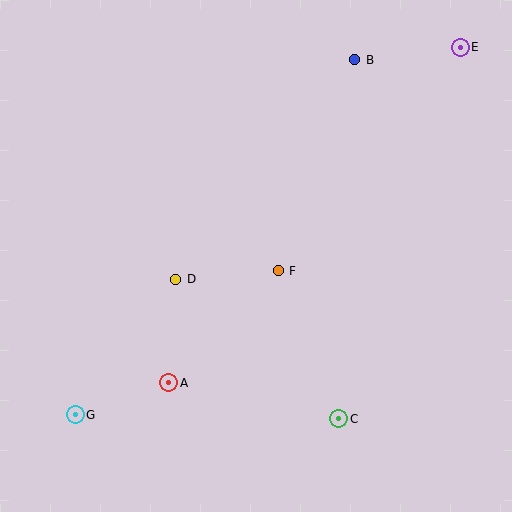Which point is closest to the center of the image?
Point F at (278, 271) is closest to the center.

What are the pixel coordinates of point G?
Point G is at (75, 415).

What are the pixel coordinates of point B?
Point B is at (355, 60).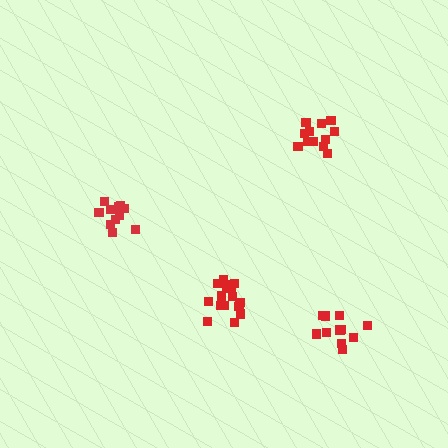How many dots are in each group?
Group 1: 17 dots, Group 2: 12 dots, Group 3: 11 dots, Group 4: 11 dots (51 total).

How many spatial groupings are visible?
There are 4 spatial groupings.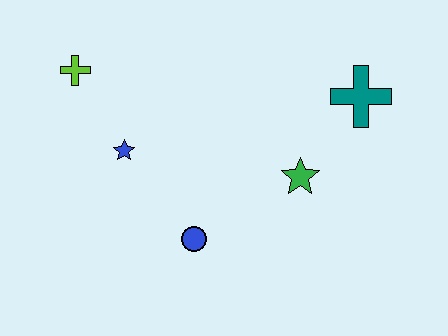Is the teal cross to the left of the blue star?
No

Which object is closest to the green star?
The teal cross is closest to the green star.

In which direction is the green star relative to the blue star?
The green star is to the right of the blue star.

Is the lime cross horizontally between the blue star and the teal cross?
No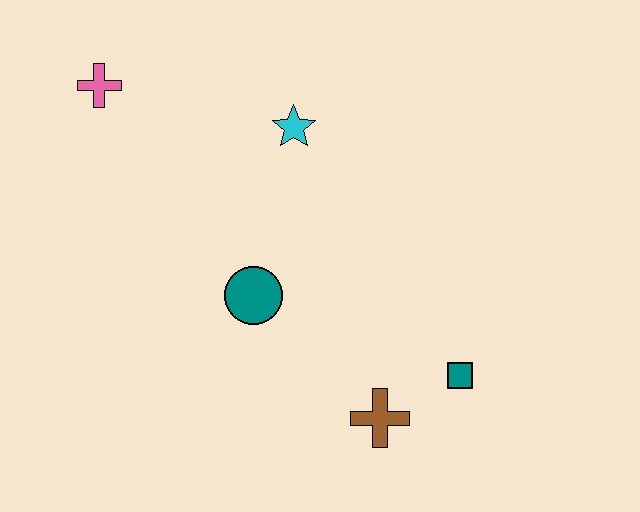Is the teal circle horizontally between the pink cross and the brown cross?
Yes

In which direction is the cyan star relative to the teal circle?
The cyan star is above the teal circle.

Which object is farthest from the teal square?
The pink cross is farthest from the teal square.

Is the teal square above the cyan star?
No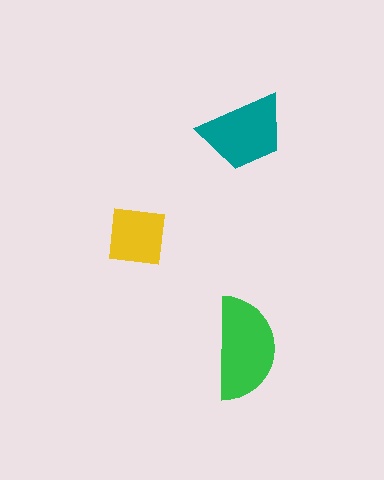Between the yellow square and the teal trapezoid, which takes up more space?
The teal trapezoid.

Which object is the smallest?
The yellow square.